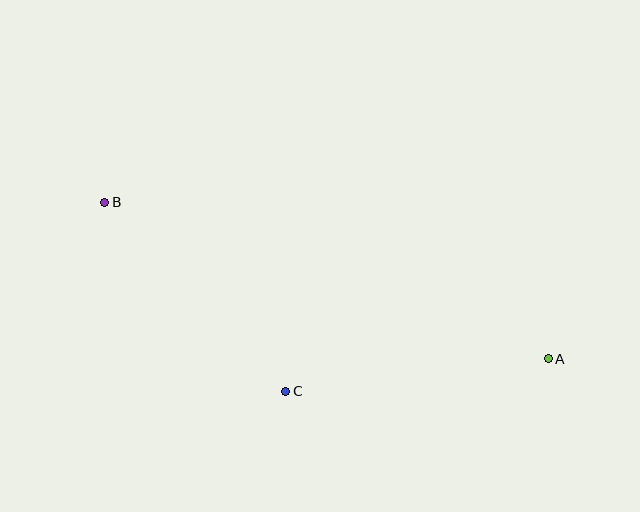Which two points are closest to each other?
Points B and C are closest to each other.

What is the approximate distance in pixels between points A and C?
The distance between A and C is approximately 264 pixels.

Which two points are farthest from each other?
Points A and B are farthest from each other.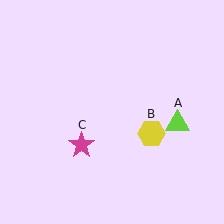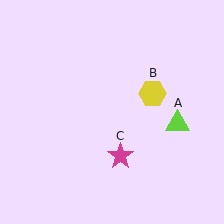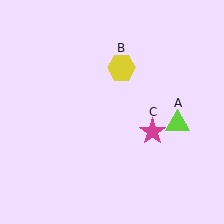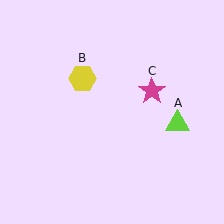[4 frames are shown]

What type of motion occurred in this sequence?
The yellow hexagon (object B), magenta star (object C) rotated counterclockwise around the center of the scene.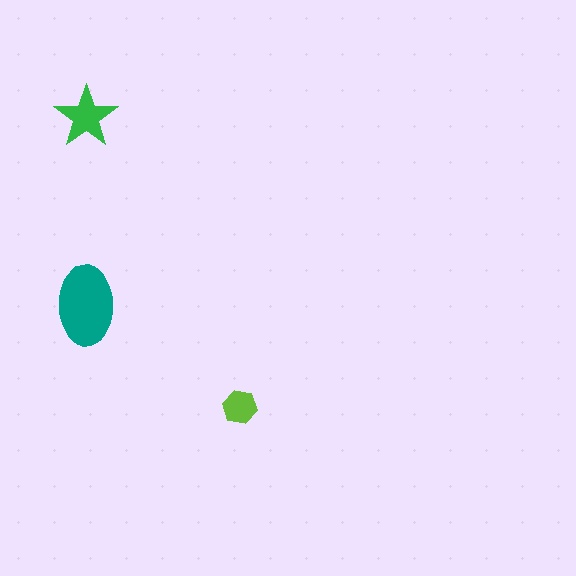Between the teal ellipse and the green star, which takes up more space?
The teal ellipse.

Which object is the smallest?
The lime hexagon.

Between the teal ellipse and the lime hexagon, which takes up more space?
The teal ellipse.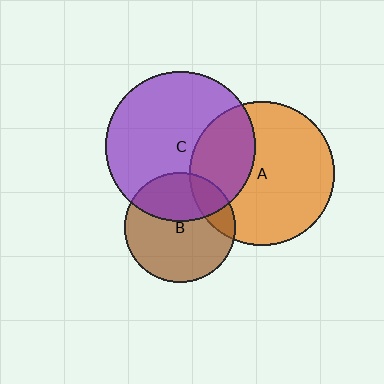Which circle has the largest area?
Circle C (purple).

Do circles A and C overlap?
Yes.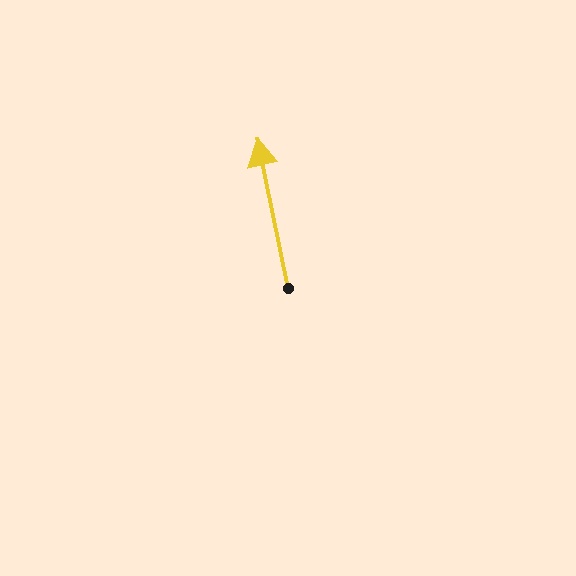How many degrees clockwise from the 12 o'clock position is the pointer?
Approximately 348 degrees.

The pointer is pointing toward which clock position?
Roughly 12 o'clock.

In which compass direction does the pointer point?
North.